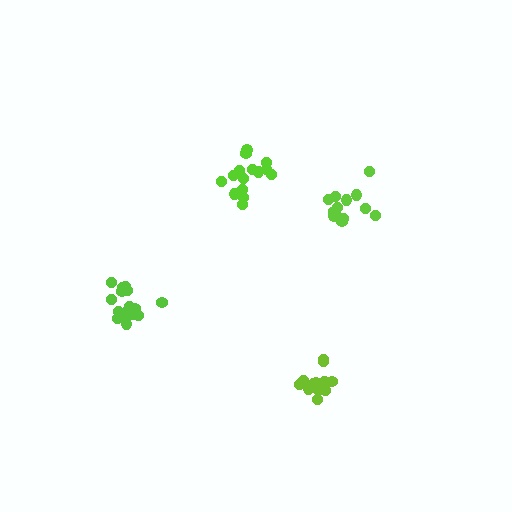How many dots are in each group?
Group 1: 13 dots, Group 2: 13 dots, Group 3: 15 dots, Group 4: 15 dots (56 total).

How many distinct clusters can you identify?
There are 4 distinct clusters.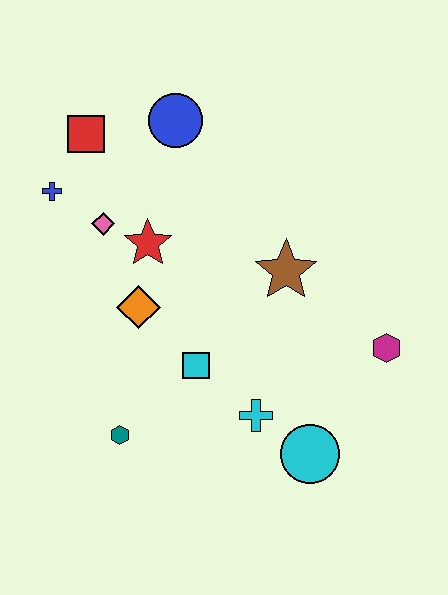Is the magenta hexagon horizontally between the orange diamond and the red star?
No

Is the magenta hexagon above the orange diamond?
No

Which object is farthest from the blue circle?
The cyan circle is farthest from the blue circle.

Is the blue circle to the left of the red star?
No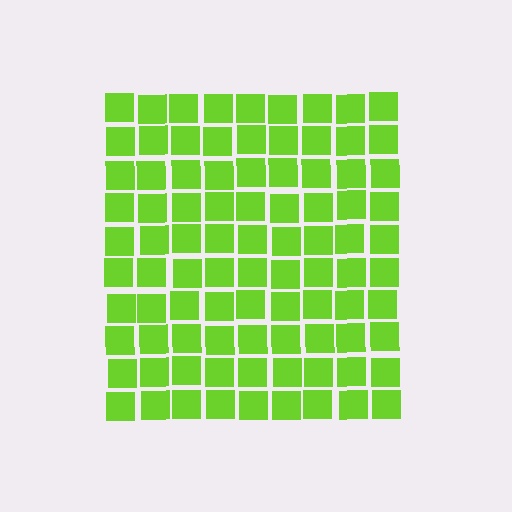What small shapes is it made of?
It is made of small squares.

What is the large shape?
The large shape is a square.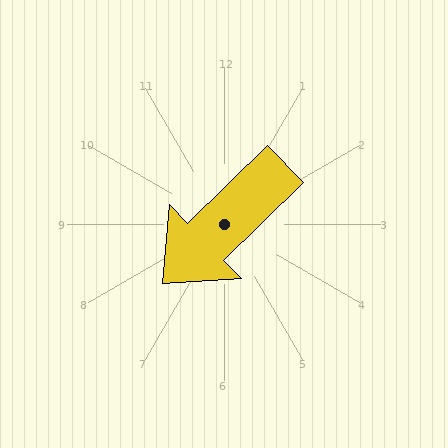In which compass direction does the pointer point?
Southwest.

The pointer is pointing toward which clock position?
Roughly 8 o'clock.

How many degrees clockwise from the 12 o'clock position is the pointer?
Approximately 226 degrees.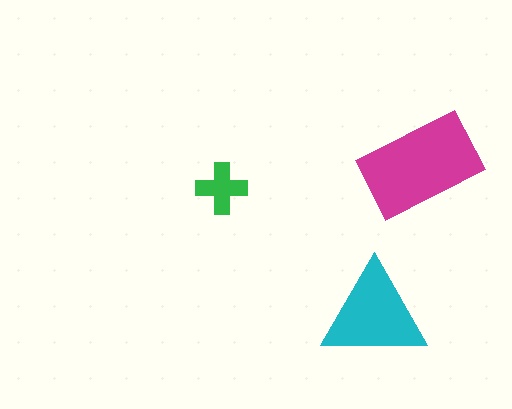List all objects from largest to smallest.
The magenta rectangle, the cyan triangle, the green cross.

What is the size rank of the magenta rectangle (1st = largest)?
1st.